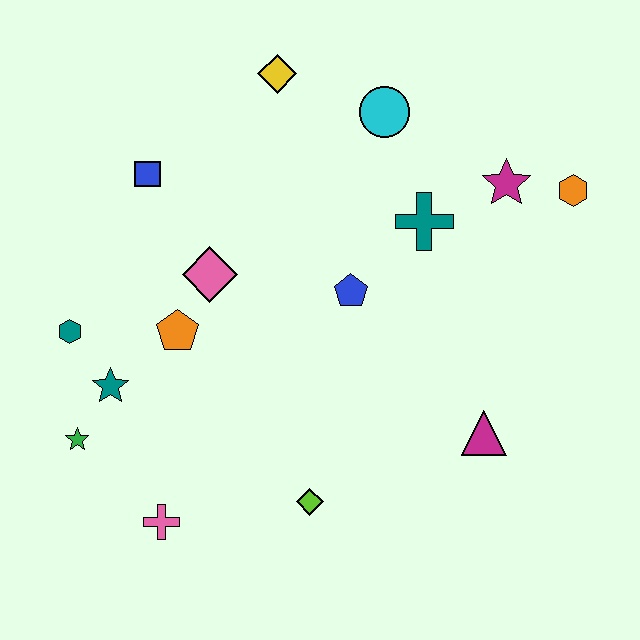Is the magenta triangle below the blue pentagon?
Yes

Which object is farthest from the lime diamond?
The yellow diamond is farthest from the lime diamond.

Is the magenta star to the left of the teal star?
No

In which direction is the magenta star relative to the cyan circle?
The magenta star is to the right of the cyan circle.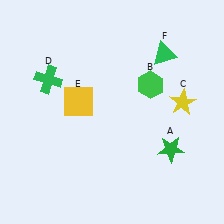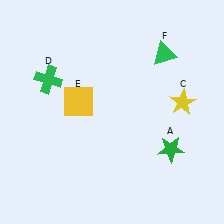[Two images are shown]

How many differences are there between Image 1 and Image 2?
There is 1 difference between the two images.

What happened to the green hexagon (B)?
The green hexagon (B) was removed in Image 2. It was in the top-right area of Image 1.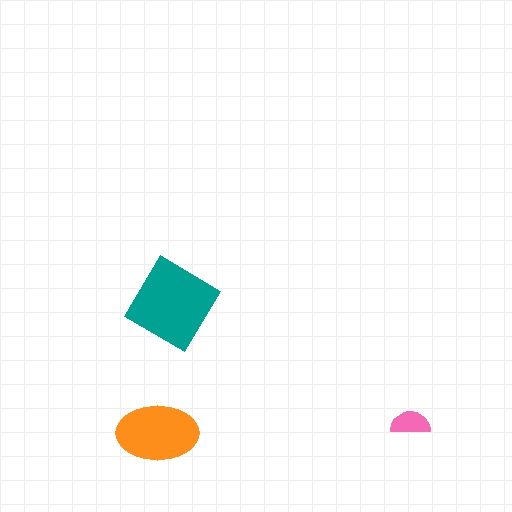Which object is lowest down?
The orange ellipse is bottommost.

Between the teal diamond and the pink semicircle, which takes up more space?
The teal diamond.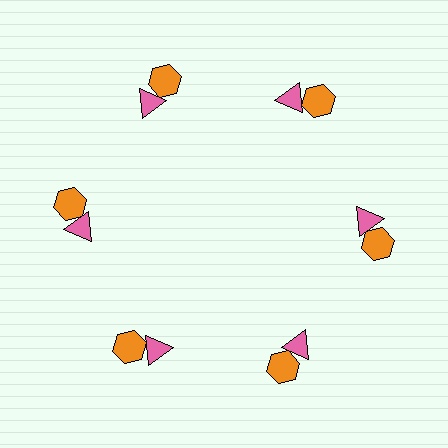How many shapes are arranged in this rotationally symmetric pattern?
There are 12 shapes, arranged in 6 groups of 2.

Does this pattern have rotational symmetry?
Yes, this pattern has 6-fold rotational symmetry. It looks the same after rotating 60 degrees around the center.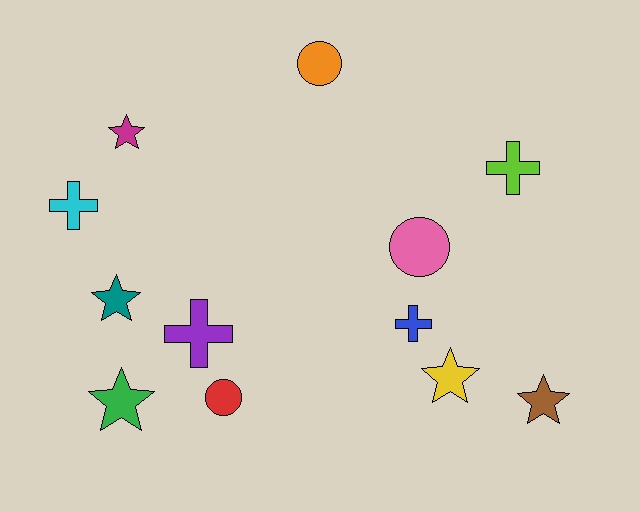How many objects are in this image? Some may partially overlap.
There are 12 objects.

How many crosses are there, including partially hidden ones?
There are 4 crosses.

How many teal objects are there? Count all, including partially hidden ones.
There is 1 teal object.